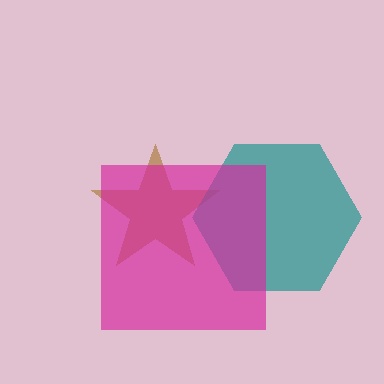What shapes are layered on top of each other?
The layered shapes are: a brown star, a teal hexagon, a magenta square.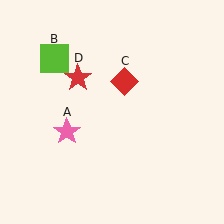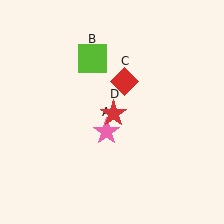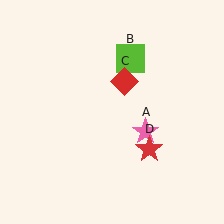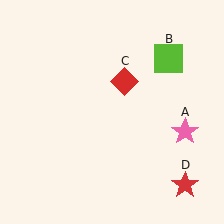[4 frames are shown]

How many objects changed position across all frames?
3 objects changed position: pink star (object A), lime square (object B), red star (object D).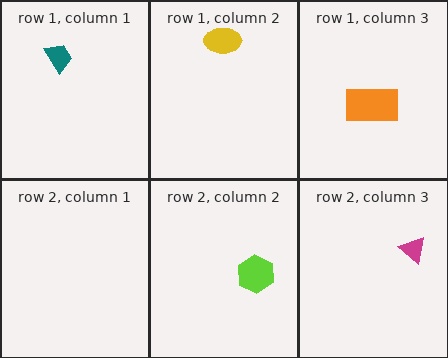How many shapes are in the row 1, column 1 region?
1.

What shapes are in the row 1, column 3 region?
The orange rectangle.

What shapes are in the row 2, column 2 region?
The lime hexagon.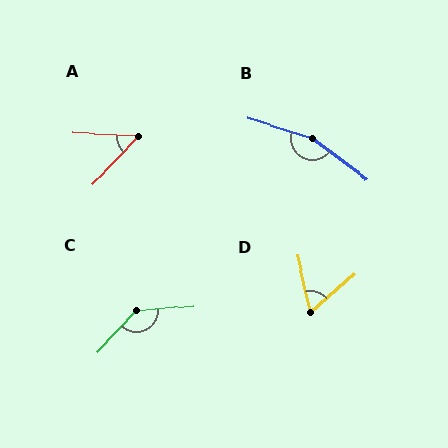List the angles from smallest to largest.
A (49°), D (62°), C (138°), B (160°).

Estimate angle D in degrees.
Approximately 62 degrees.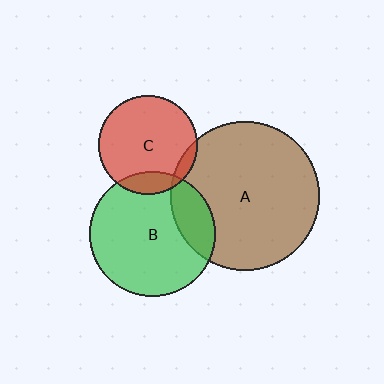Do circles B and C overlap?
Yes.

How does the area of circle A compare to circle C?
Approximately 2.3 times.